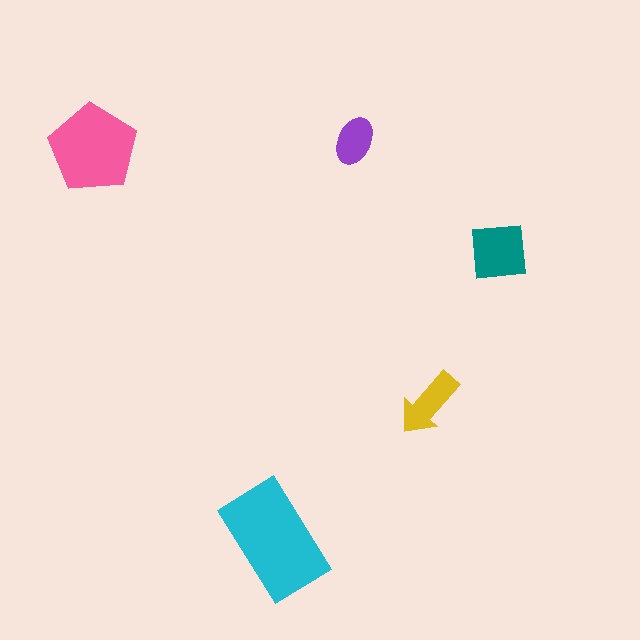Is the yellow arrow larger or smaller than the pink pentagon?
Smaller.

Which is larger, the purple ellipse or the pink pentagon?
The pink pentagon.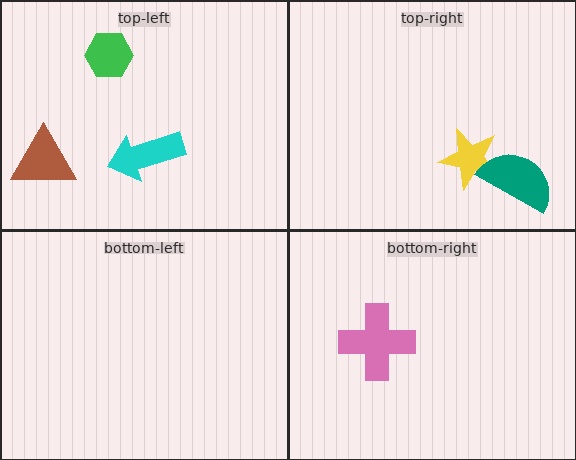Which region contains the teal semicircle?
The top-right region.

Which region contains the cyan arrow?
The top-left region.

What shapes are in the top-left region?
The cyan arrow, the brown triangle, the green hexagon.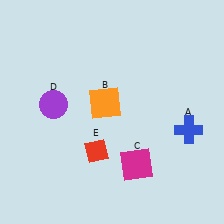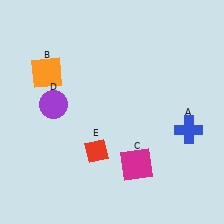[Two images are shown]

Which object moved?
The orange square (B) moved left.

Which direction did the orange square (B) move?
The orange square (B) moved left.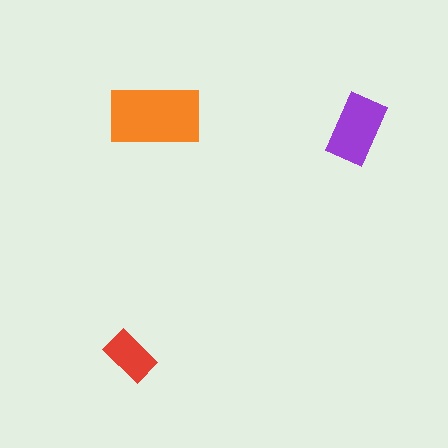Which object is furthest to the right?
The purple rectangle is rightmost.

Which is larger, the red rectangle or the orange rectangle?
The orange one.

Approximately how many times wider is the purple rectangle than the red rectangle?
About 1.5 times wider.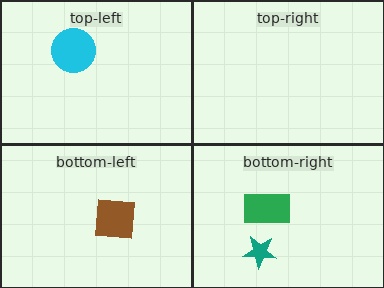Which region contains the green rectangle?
The bottom-right region.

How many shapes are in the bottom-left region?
1.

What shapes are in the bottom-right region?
The green rectangle, the teal star.